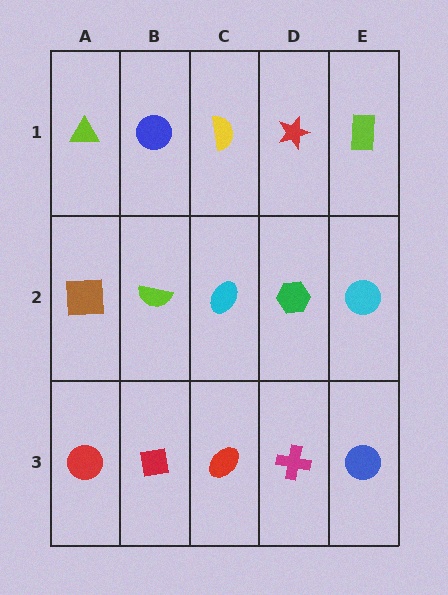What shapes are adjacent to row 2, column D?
A red star (row 1, column D), a magenta cross (row 3, column D), a cyan ellipse (row 2, column C), a cyan circle (row 2, column E).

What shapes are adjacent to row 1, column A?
A brown square (row 2, column A), a blue circle (row 1, column B).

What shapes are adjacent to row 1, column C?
A cyan ellipse (row 2, column C), a blue circle (row 1, column B), a red star (row 1, column D).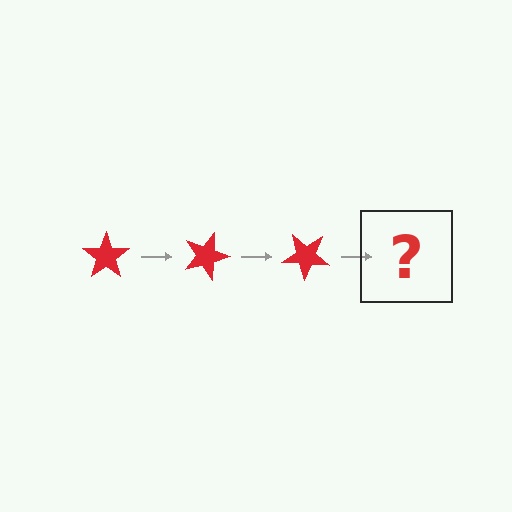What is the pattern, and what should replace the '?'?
The pattern is that the star rotates 20 degrees each step. The '?' should be a red star rotated 60 degrees.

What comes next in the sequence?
The next element should be a red star rotated 60 degrees.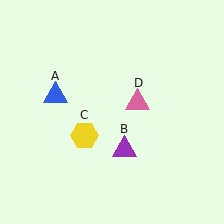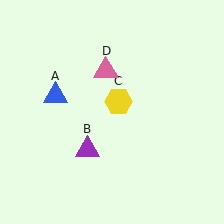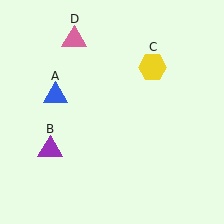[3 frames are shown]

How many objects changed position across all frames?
3 objects changed position: purple triangle (object B), yellow hexagon (object C), pink triangle (object D).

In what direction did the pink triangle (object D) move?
The pink triangle (object D) moved up and to the left.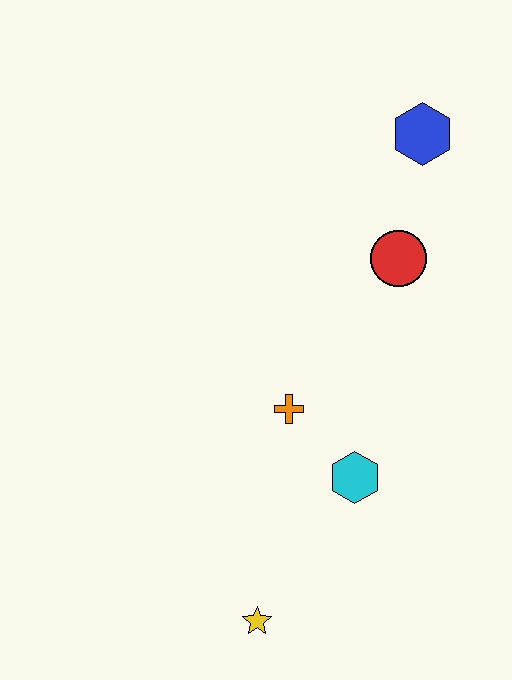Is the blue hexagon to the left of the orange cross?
No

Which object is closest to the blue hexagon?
The red circle is closest to the blue hexagon.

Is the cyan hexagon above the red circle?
No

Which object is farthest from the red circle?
The yellow star is farthest from the red circle.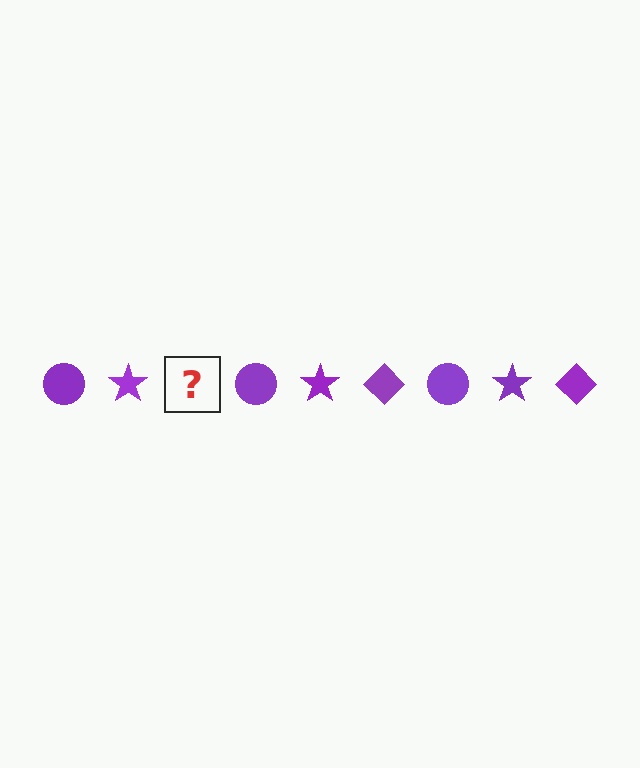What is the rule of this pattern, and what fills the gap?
The rule is that the pattern cycles through circle, star, diamond shapes in purple. The gap should be filled with a purple diamond.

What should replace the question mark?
The question mark should be replaced with a purple diamond.